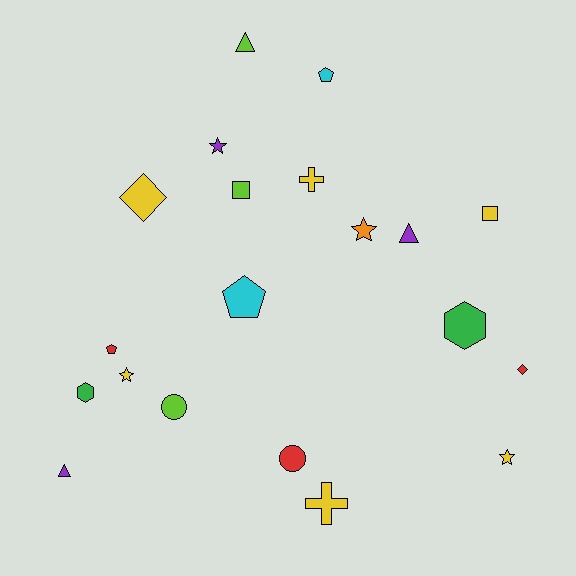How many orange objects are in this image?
There is 1 orange object.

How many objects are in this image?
There are 20 objects.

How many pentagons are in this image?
There are 3 pentagons.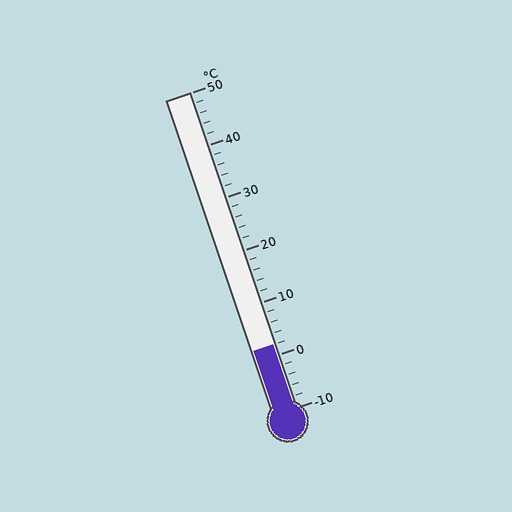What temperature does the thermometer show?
The thermometer shows approximately 2°C.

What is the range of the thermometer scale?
The thermometer scale ranges from -10°C to 50°C.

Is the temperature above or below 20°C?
The temperature is below 20°C.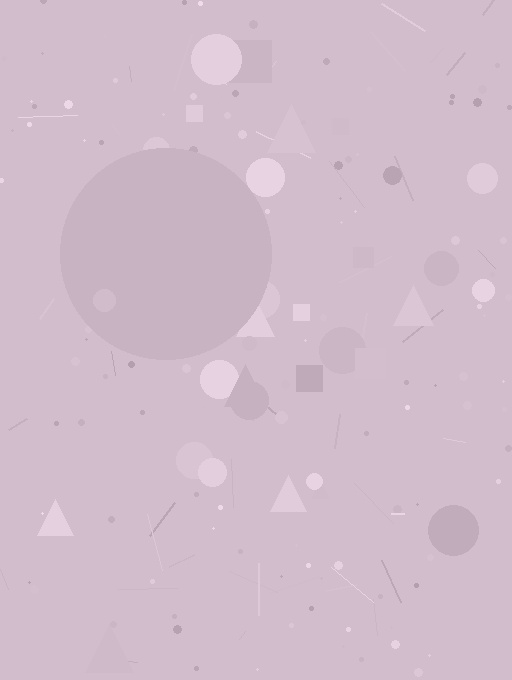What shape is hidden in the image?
A circle is hidden in the image.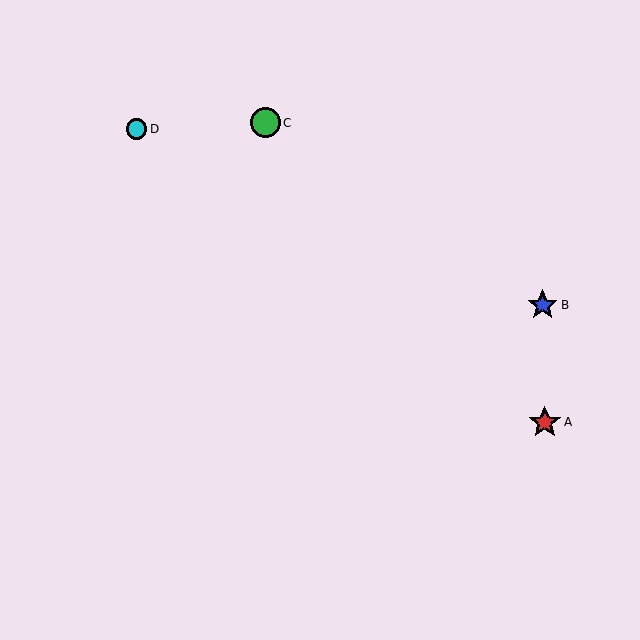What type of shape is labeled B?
Shape B is a blue star.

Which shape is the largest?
The red star (labeled A) is the largest.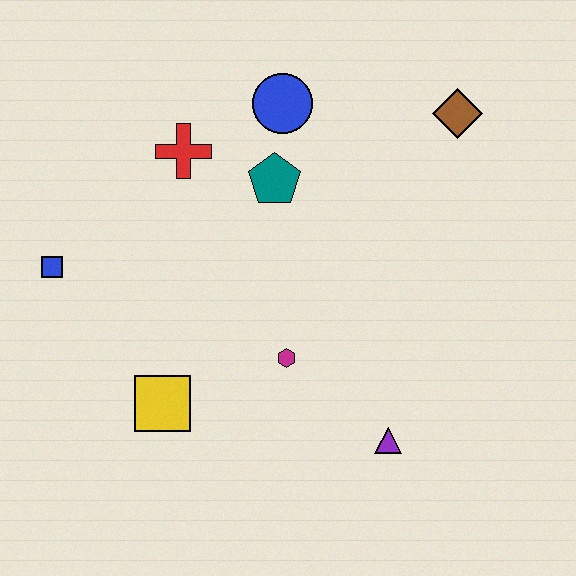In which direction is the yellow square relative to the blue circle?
The yellow square is below the blue circle.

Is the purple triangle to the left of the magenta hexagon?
No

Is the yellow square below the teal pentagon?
Yes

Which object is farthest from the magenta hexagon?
The brown diamond is farthest from the magenta hexagon.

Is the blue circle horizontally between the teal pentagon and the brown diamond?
Yes